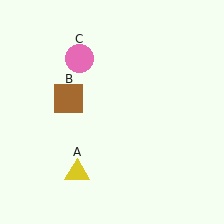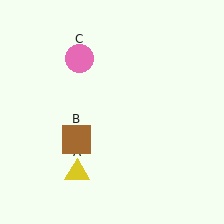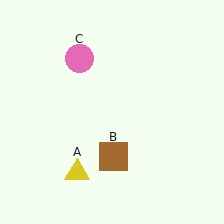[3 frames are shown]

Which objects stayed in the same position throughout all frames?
Yellow triangle (object A) and pink circle (object C) remained stationary.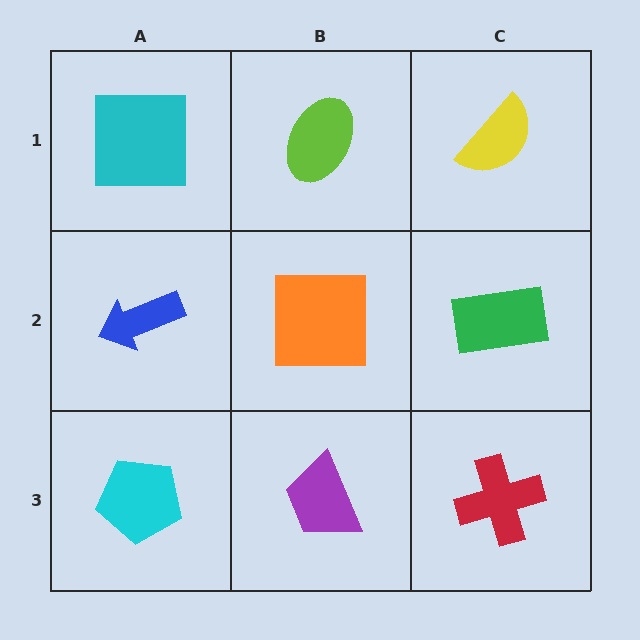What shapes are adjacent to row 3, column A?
A blue arrow (row 2, column A), a purple trapezoid (row 3, column B).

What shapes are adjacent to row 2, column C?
A yellow semicircle (row 1, column C), a red cross (row 3, column C), an orange square (row 2, column B).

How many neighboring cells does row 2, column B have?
4.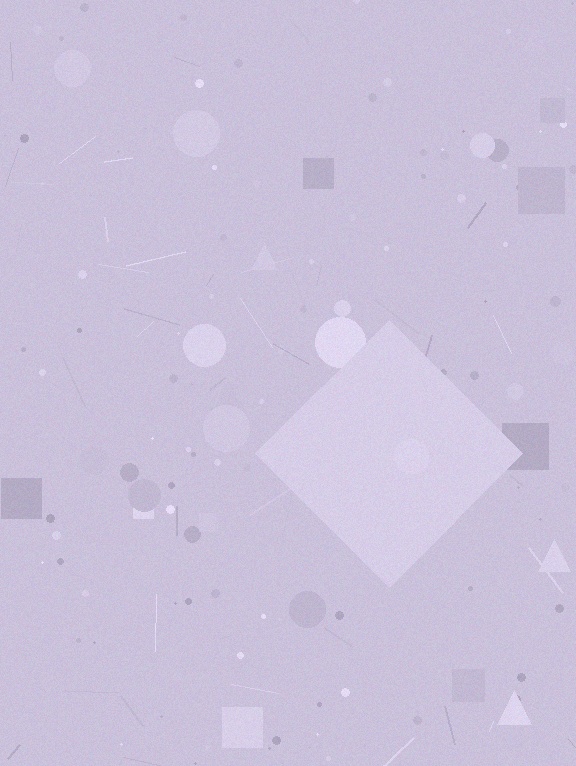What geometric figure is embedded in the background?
A diamond is embedded in the background.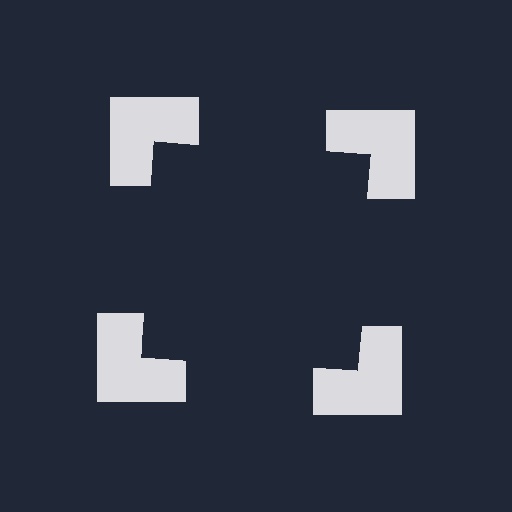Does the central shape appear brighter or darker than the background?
It typically appears slightly darker than the background, even though no actual brightness change is drawn.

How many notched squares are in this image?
There are 4 — one at each vertex of the illusory square.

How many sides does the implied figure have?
4 sides.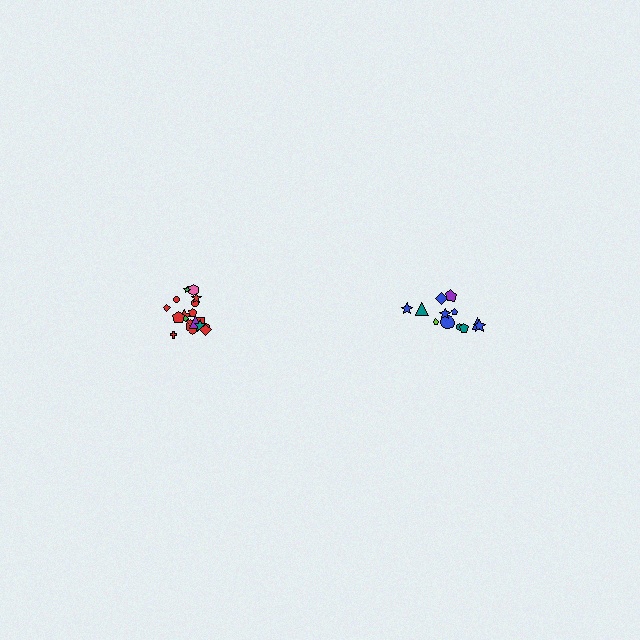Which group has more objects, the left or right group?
The left group.